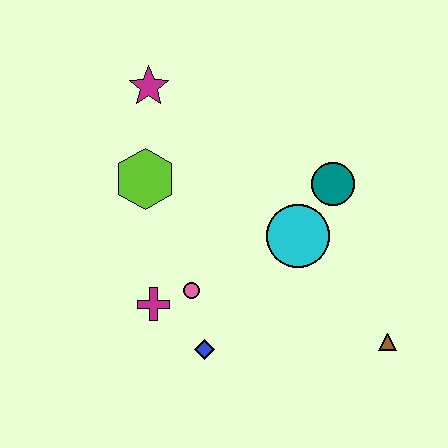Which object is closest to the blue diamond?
The pink circle is closest to the blue diamond.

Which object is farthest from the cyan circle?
The magenta star is farthest from the cyan circle.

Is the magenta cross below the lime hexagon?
Yes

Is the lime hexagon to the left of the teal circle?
Yes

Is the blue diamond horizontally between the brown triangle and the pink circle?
Yes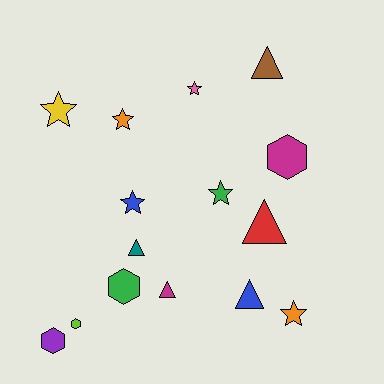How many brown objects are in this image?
There is 1 brown object.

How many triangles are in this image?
There are 5 triangles.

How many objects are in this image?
There are 15 objects.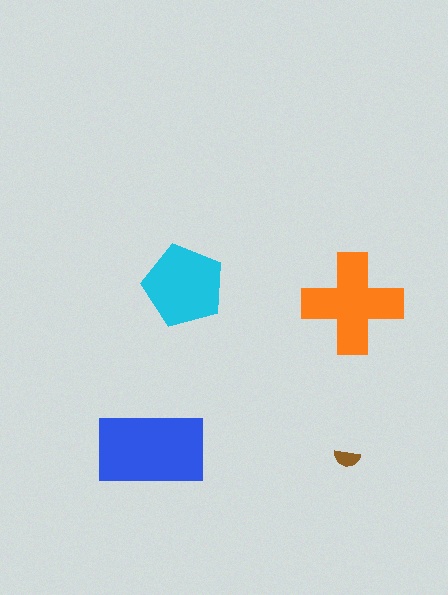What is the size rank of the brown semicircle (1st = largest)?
4th.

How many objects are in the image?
There are 4 objects in the image.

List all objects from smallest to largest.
The brown semicircle, the cyan pentagon, the orange cross, the blue rectangle.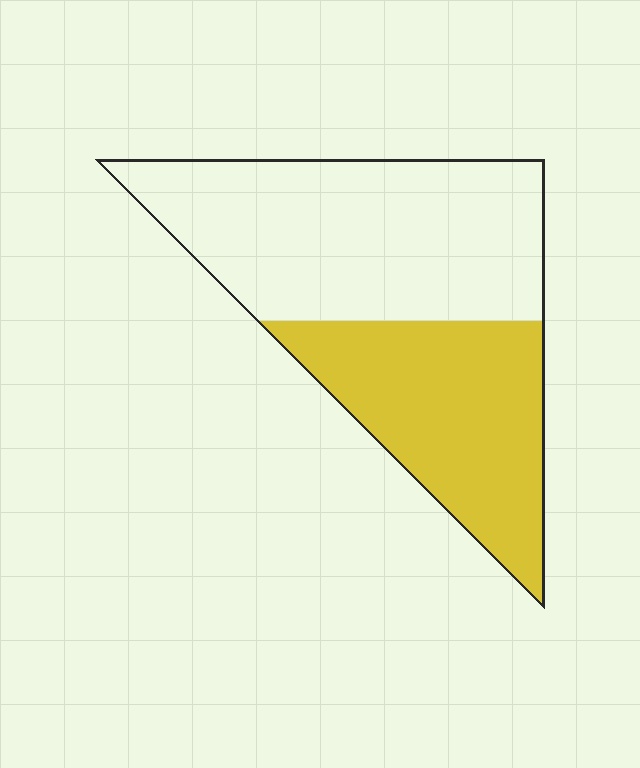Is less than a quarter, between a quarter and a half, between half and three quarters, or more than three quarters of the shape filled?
Between a quarter and a half.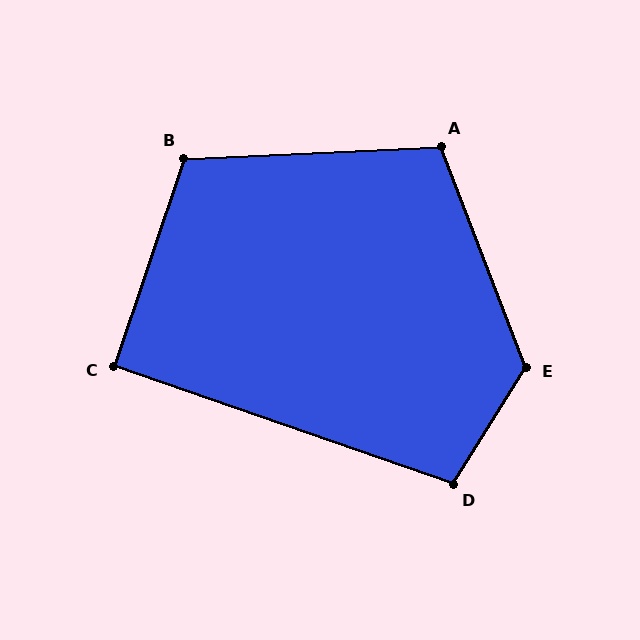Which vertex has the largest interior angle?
E, at approximately 127 degrees.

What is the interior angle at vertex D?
Approximately 103 degrees (obtuse).